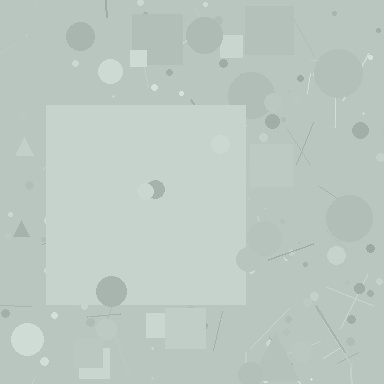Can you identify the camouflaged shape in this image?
The camouflaged shape is a square.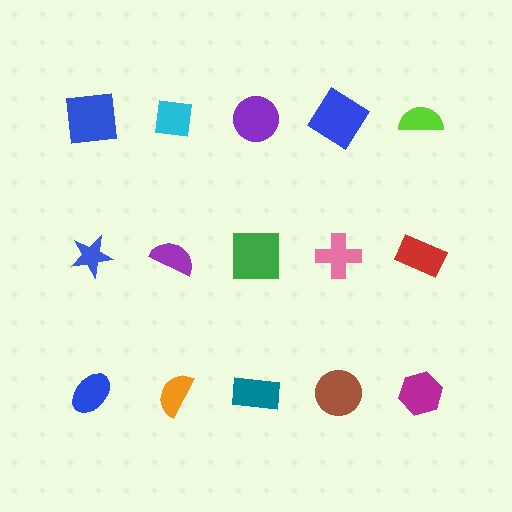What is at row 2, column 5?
A red rectangle.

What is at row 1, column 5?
A lime semicircle.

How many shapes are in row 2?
5 shapes.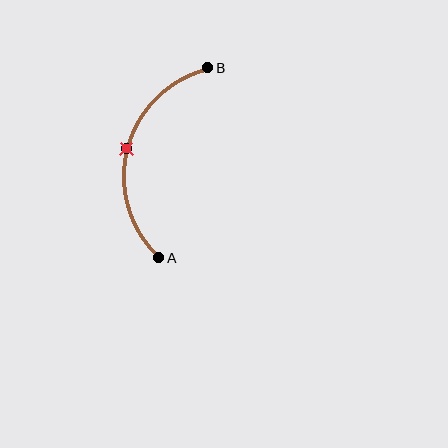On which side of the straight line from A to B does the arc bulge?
The arc bulges to the left of the straight line connecting A and B.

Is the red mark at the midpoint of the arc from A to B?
Yes. The red mark lies on the arc at equal arc-length from both A and B — it is the arc midpoint.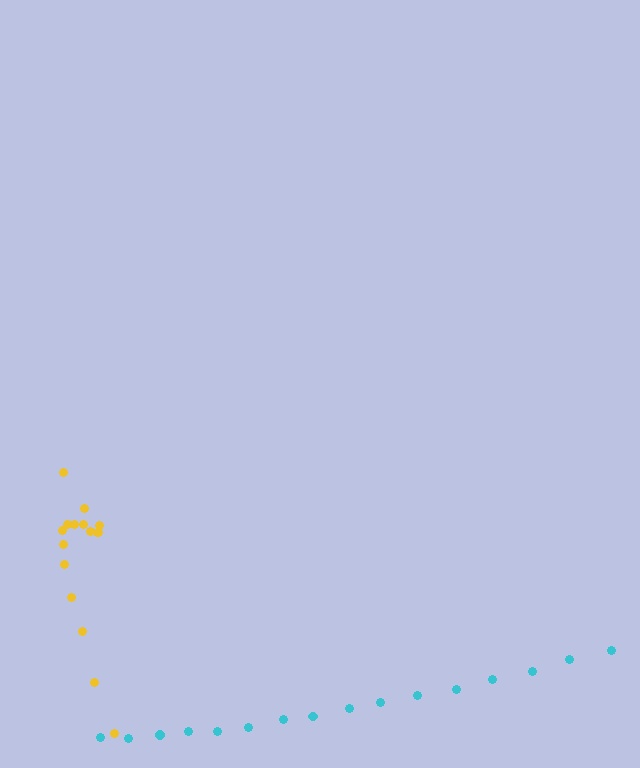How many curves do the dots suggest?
There are 2 distinct paths.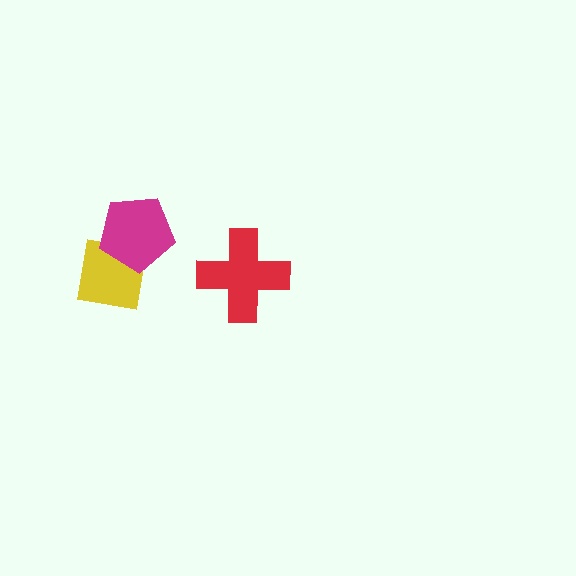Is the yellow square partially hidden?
Yes, it is partially covered by another shape.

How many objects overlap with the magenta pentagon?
1 object overlaps with the magenta pentagon.